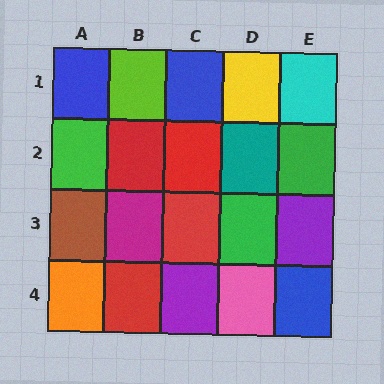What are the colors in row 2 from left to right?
Green, red, red, teal, green.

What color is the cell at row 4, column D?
Pink.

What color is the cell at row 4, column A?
Orange.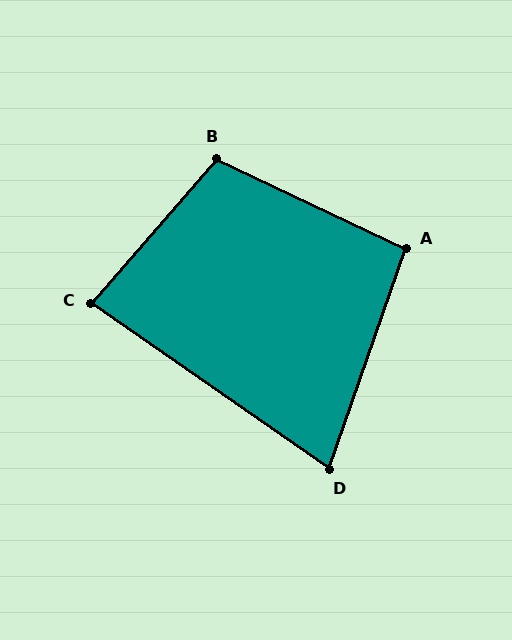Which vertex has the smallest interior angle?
D, at approximately 74 degrees.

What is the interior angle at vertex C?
Approximately 84 degrees (acute).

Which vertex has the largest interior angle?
B, at approximately 106 degrees.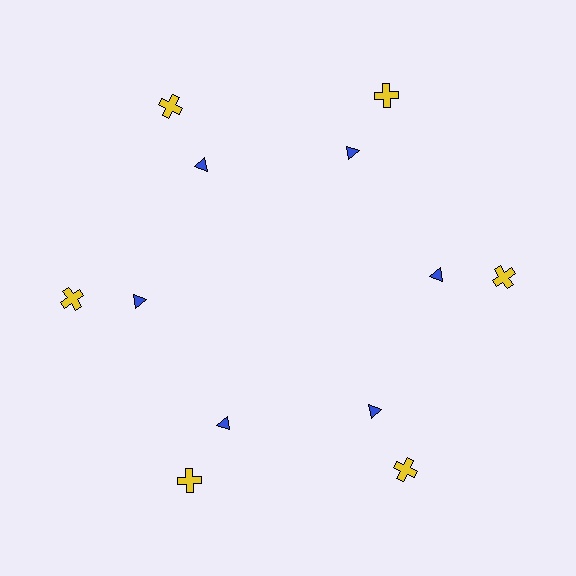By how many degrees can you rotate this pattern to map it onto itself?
The pattern maps onto itself every 60 degrees of rotation.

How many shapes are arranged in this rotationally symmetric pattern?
There are 12 shapes, arranged in 6 groups of 2.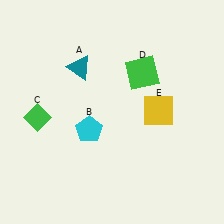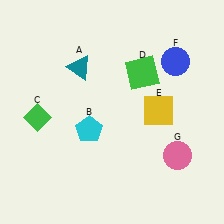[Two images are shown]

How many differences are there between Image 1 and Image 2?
There are 2 differences between the two images.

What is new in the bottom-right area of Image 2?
A pink circle (G) was added in the bottom-right area of Image 2.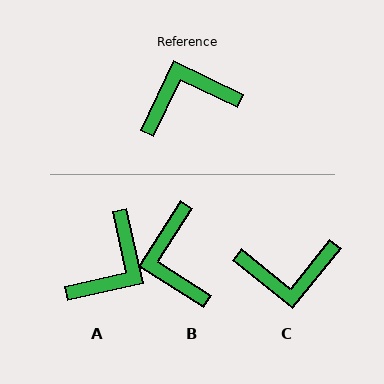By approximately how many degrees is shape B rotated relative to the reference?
Approximately 83 degrees counter-clockwise.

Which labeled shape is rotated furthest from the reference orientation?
C, about 167 degrees away.